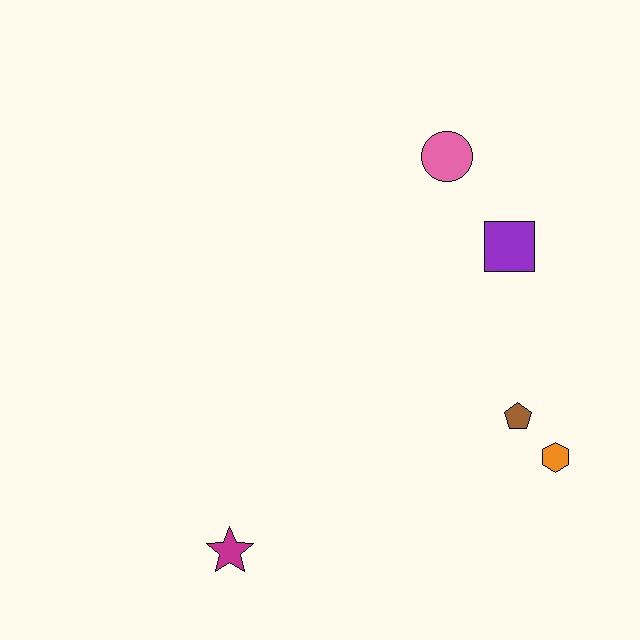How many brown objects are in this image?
There is 1 brown object.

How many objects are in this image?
There are 5 objects.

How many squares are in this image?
There is 1 square.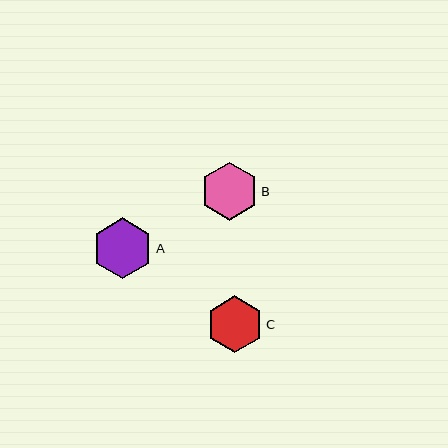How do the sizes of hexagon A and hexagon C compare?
Hexagon A and hexagon C are approximately the same size.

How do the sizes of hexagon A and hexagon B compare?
Hexagon A and hexagon B are approximately the same size.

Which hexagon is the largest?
Hexagon A is the largest with a size of approximately 60 pixels.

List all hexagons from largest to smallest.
From largest to smallest: A, B, C.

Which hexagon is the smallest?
Hexagon C is the smallest with a size of approximately 57 pixels.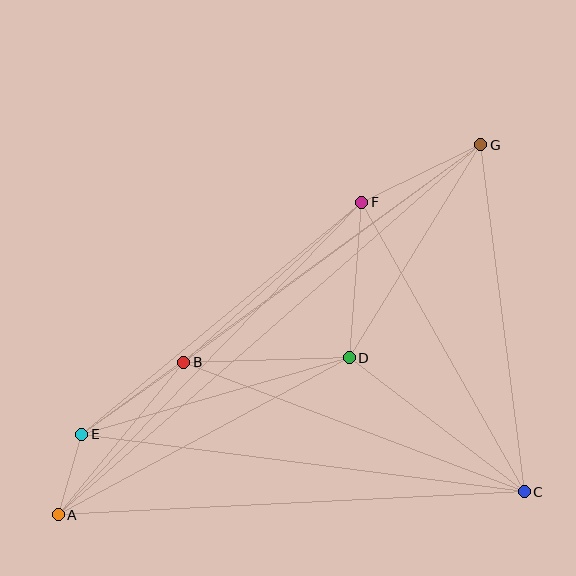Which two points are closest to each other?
Points A and E are closest to each other.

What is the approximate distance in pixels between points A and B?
The distance between A and B is approximately 198 pixels.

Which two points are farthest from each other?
Points A and G are farthest from each other.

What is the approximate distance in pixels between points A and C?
The distance between A and C is approximately 467 pixels.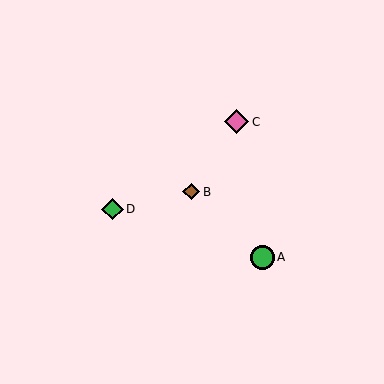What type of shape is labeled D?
Shape D is a green diamond.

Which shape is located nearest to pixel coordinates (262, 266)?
The green circle (labeled A) at (262, 257) is nearest to that location.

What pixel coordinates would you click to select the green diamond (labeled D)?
Click at (113, 209) to select the green diamond D.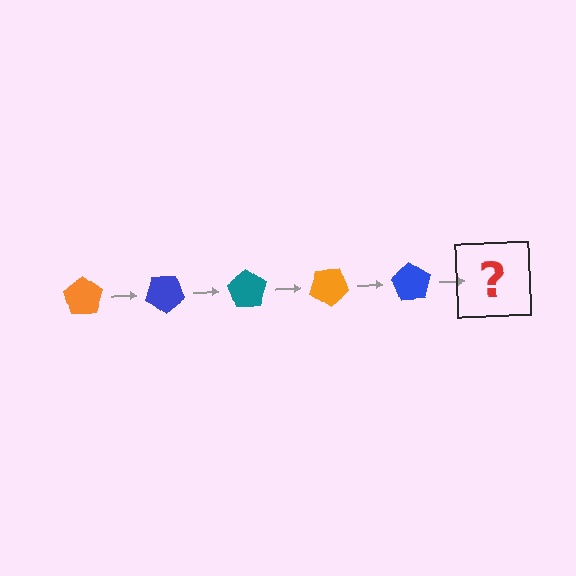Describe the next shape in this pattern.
It should be a teal pentagon, rotated 175 degrees from the start.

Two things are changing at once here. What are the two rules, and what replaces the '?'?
The two rules are that it rotates 35 degrees each step and the color cycles through orange, blue, and teal. The '?' should be a teal pentagon, rotated 175 degrees from the start.